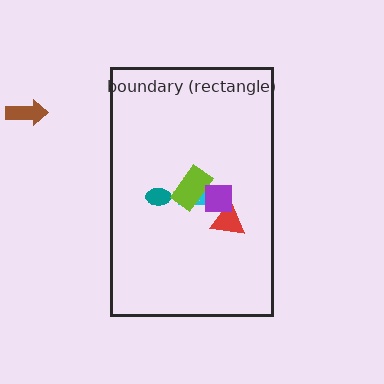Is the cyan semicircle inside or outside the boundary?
Inside.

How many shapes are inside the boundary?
6 inside, 1 outside.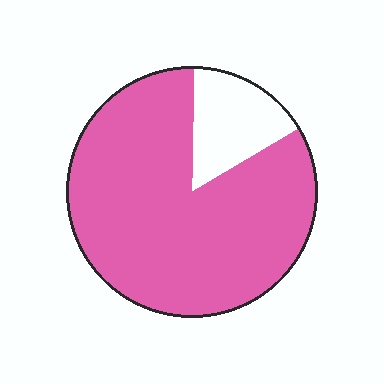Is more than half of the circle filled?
Yes.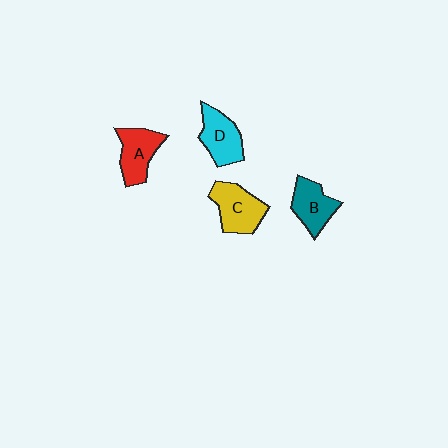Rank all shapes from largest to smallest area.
From largest to smallest: C (yellow), A (red), D (cyan), B (teal).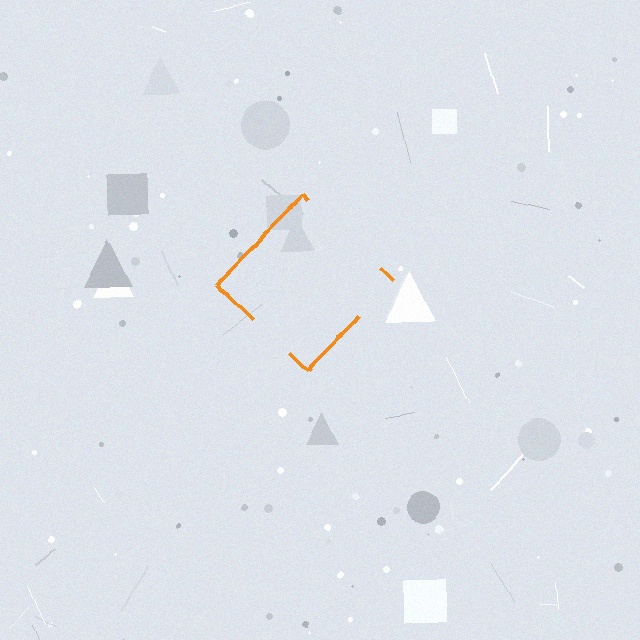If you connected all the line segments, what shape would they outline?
They would outline a diamond.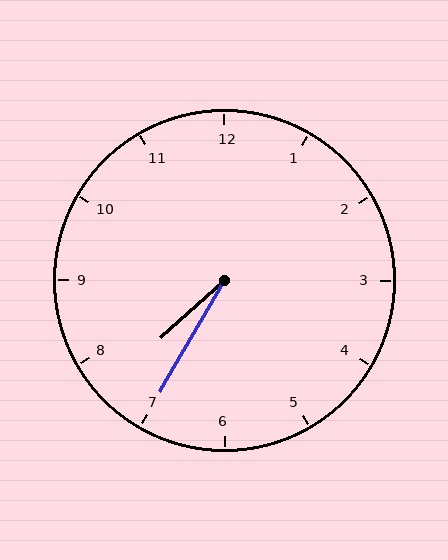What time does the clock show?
7:35.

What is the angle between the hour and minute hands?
Approximately 18 degrees.